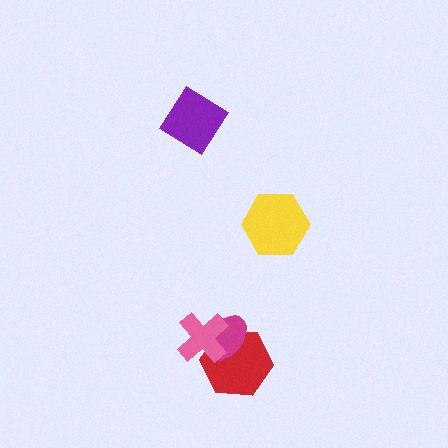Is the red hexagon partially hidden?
Yes, it is partially covered by another shape.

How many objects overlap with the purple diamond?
0 objects overlap with the purple diamond.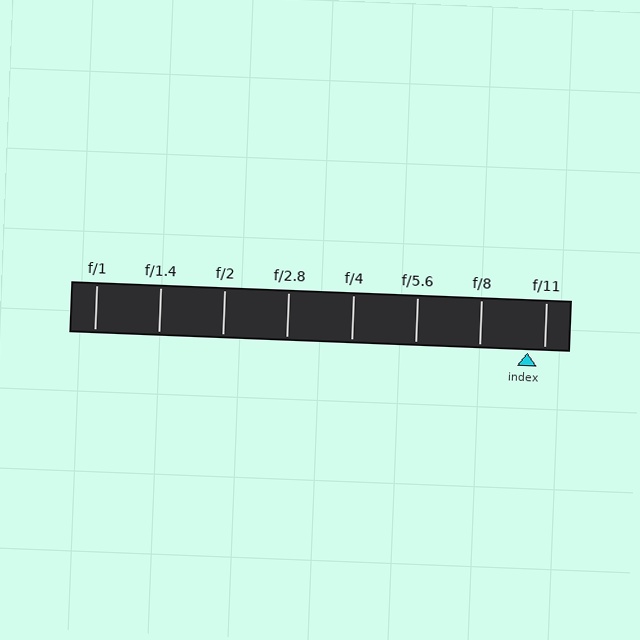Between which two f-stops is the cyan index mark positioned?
The index mark is between f/8 and f/11.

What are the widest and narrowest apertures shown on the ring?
The widest aperture shown is f/1 and the narrowest is f/11.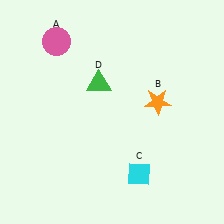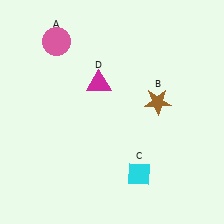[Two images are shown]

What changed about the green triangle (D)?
In Image 1, D is green. In Image 2, it changed to magenta.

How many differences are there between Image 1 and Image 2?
There are 2 differences between the two images.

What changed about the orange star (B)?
In Image 1, B is orange. In Image 2, it changed to brown.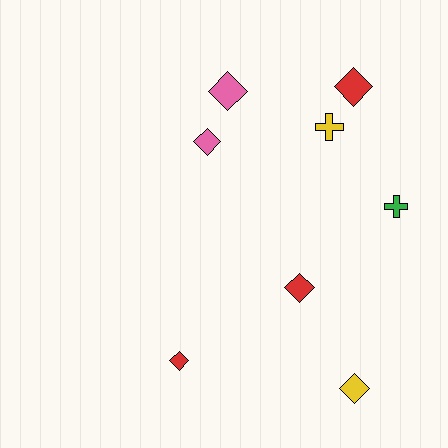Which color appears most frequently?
Red, with 3 objects.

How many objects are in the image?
There are 8 objects.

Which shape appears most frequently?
Diamond, with 6 objects.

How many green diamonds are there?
There are no green diamonds.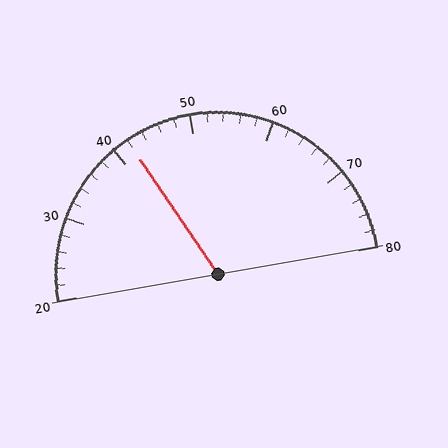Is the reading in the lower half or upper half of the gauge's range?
The reading is in the lower half of the range (20 to 80).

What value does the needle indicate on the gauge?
The needle indicates approximately 42.